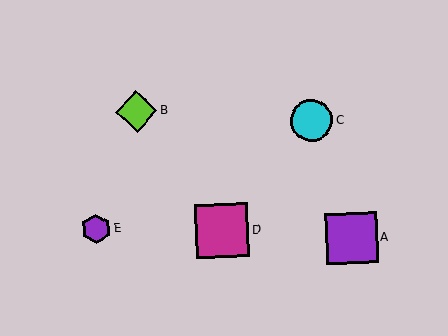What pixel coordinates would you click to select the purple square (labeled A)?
Click at (352, 238) to select the purple square A.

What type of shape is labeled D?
Shape D is a magenta square.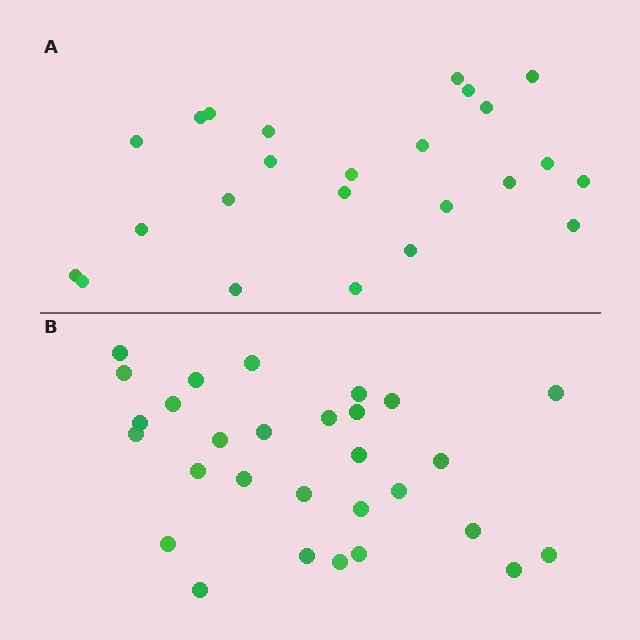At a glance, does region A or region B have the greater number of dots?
Region B (the bottom region) has more dots.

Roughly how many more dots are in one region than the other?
Region B has about 5 more dots than region A.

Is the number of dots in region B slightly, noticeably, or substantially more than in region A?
Region B has only slightly more — the two regions are fairly close. The ratio is roughly 1.2 to 1.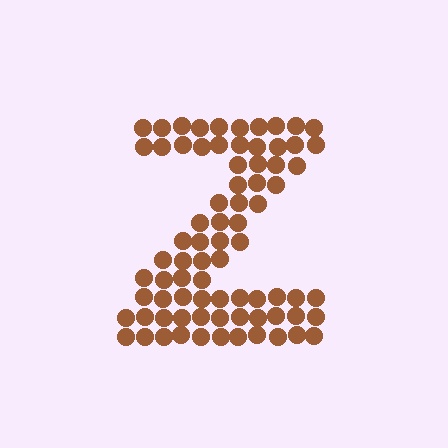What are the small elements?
The small elements are circles.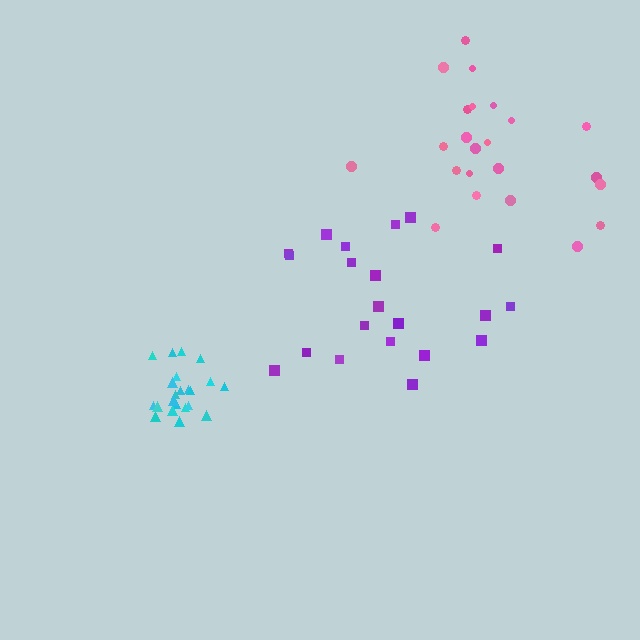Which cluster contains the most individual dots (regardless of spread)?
Pink (23).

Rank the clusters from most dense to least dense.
cyan, pink, purple.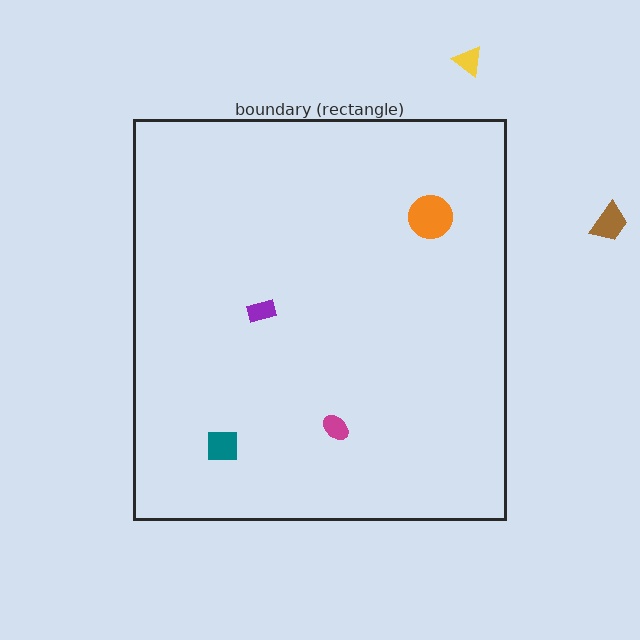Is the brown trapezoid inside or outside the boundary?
Outside.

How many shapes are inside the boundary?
4 inside, 2 outside.